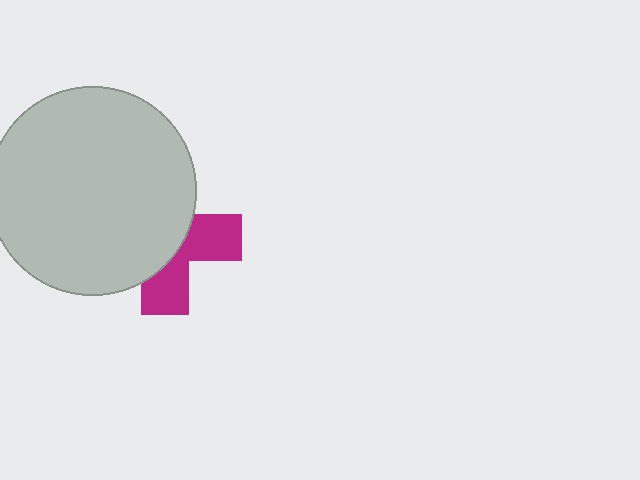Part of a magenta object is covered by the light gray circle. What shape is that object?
It is a cross.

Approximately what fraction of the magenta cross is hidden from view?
Roughly 61% of the magenta cross is hidden behind the light gray circle.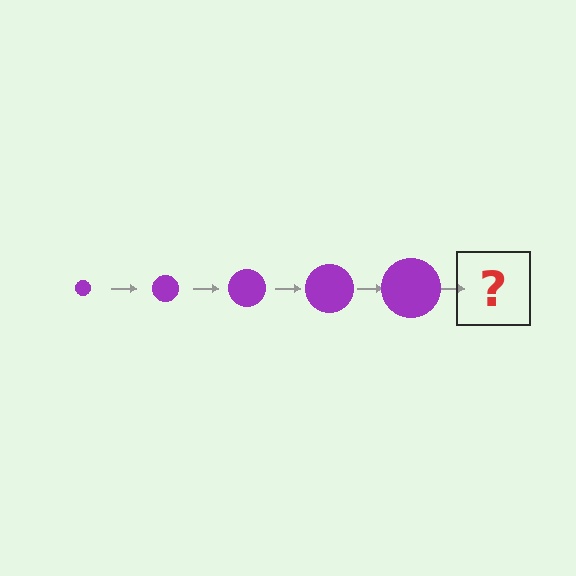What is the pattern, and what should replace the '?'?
The pattern is that the circle gets progressively larger each step. The '?' should be a purple circle, larger than the previous one.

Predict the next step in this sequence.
The next step is a purple circle, larger than the previous one.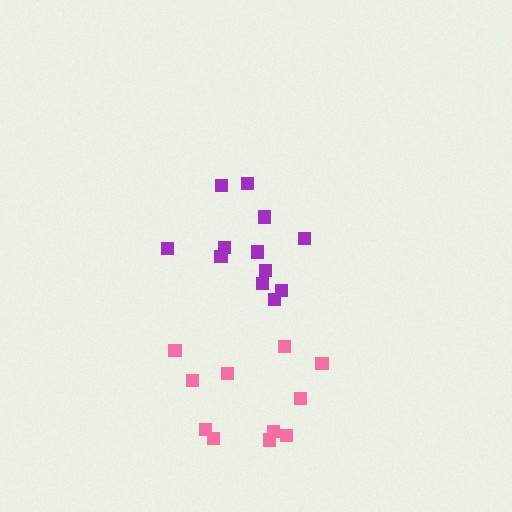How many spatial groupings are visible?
There are 2 spatial groupings.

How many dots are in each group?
Group 1: 11 dots, Group 2: 12 dots (23 total).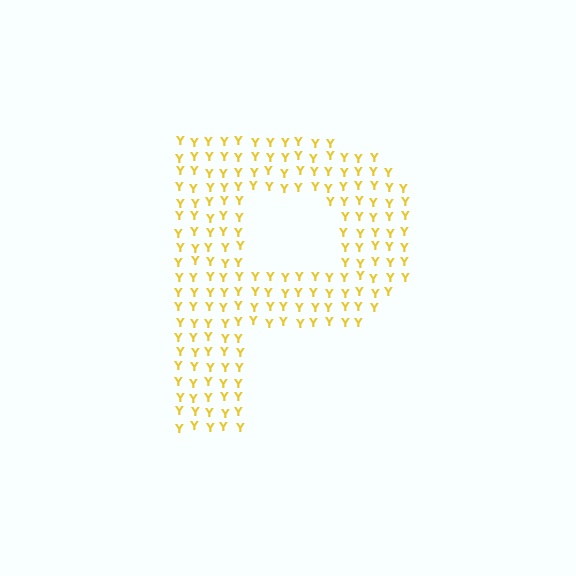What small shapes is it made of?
It is made of small letter Y's.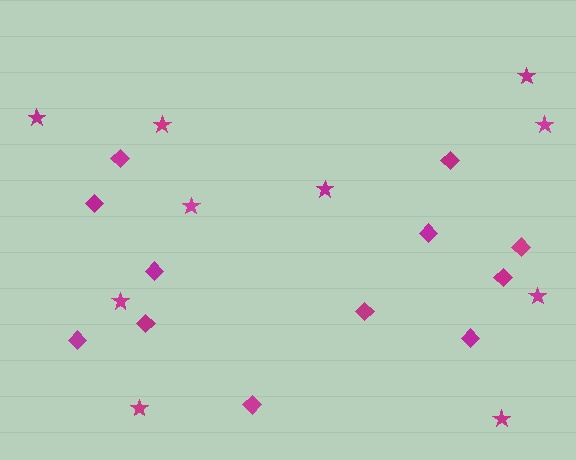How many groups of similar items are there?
There are 2 groups: one group of stars (10) and one group of diamonds (12).